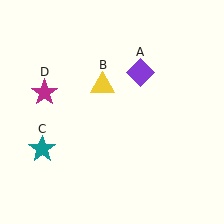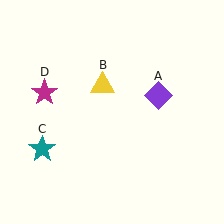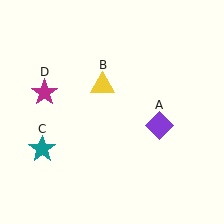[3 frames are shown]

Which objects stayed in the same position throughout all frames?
Yellow triangle (object B) and teal star (object C) and magenta star (object D) remained stationary.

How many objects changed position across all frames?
1 object changed position: purple diamond (object A).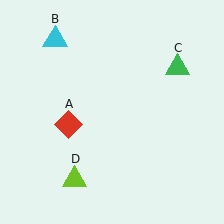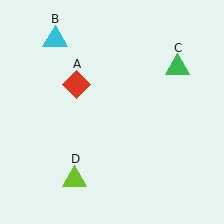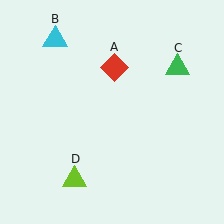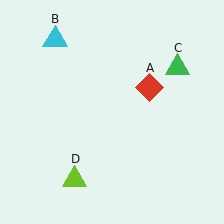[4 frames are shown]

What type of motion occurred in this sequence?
The red diamond (object A) rotated clockwise around the center of the scene.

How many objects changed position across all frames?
1 object changed position: red diamond (object A).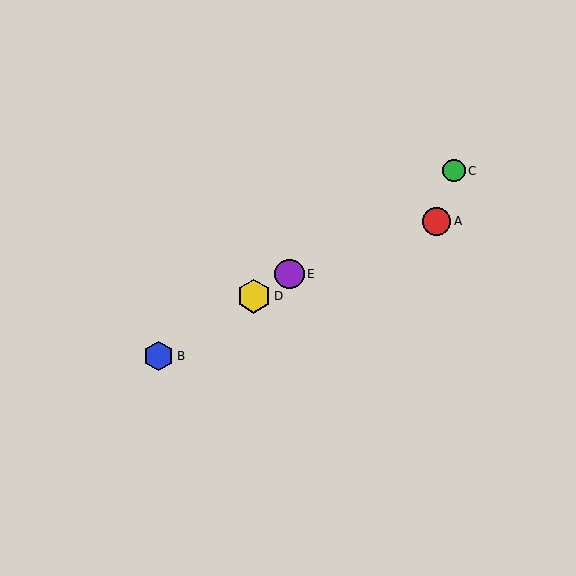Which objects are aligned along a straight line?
Objects B, C, D, E are aligned along a straight line.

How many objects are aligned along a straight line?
4 objects (B, C, D, E) are aligned along a straight line.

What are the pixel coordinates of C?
Object C is at (454, 171).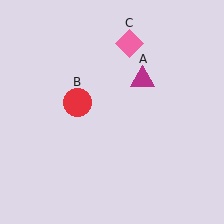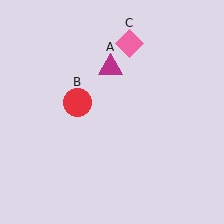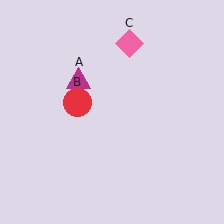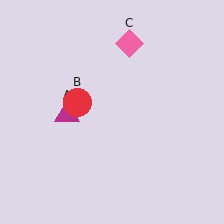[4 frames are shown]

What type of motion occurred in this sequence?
The magenta triangle (object A) rotated counterclockwise around the center of the scene.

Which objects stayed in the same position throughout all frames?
Red circle (object B) and pink diamond (object C) remained stationary.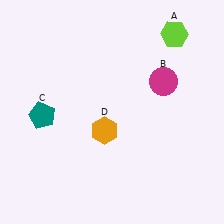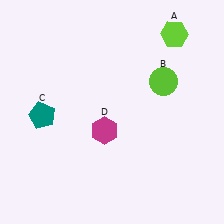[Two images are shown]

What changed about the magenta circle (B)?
In Image 1, B is magenta. In Image 2, it changed to lime.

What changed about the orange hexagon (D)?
In Image 1, D is orange. In Image 2, it changed to magenta.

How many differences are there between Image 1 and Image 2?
There are 2 differences between the two images.